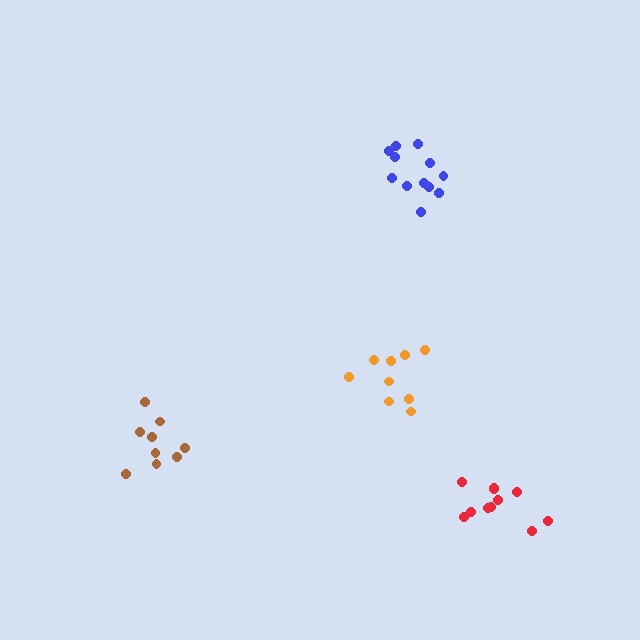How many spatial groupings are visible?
There are 4 spatial groupings.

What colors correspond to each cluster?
The clusters are colored: blue, orange, brown, red.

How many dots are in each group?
Group 1: 12 dots, Group 2: 9 dots, Group 3: 9 dots, Group 4: 11 dots (41 total).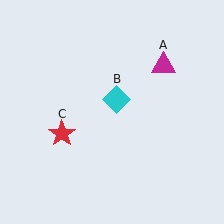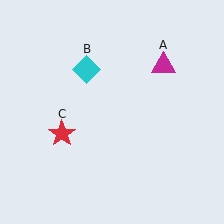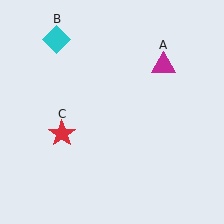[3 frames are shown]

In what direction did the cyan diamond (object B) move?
The cyan diamond (object B) moved up and to the left.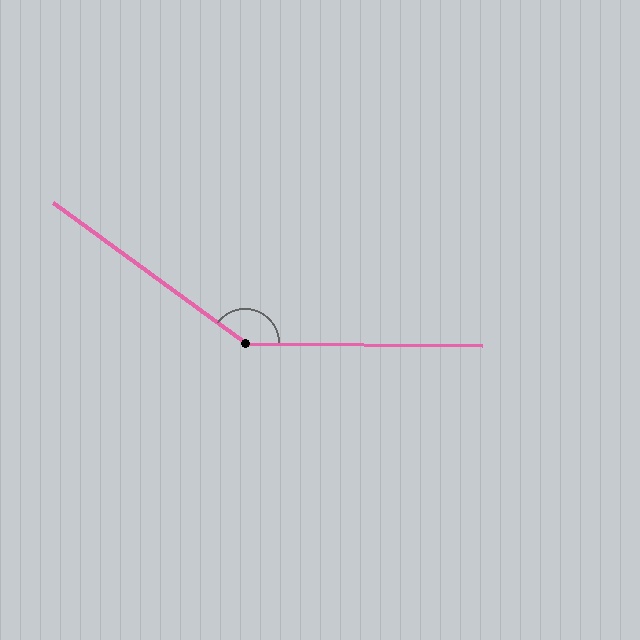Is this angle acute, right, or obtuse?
It is obtuse.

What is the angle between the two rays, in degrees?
Approximately 144 degrees.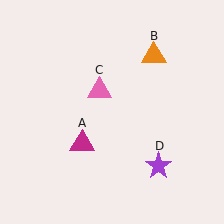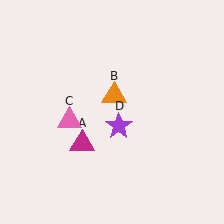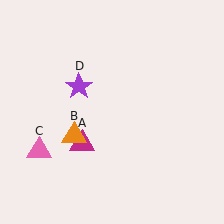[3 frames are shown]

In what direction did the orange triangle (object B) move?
The orange triangle (object B) moved down and to the left.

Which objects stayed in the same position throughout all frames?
Magenta triangle (object A) remained stationary.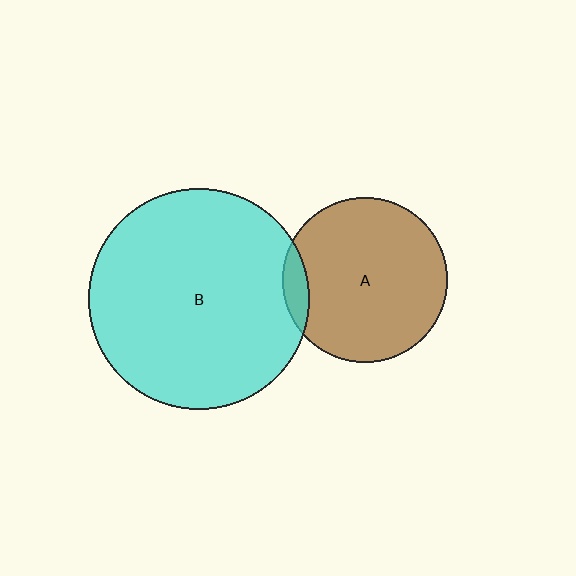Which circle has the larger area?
Circle B (cyan).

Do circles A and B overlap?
Yes.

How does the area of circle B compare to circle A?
Approximately 1.8 times.